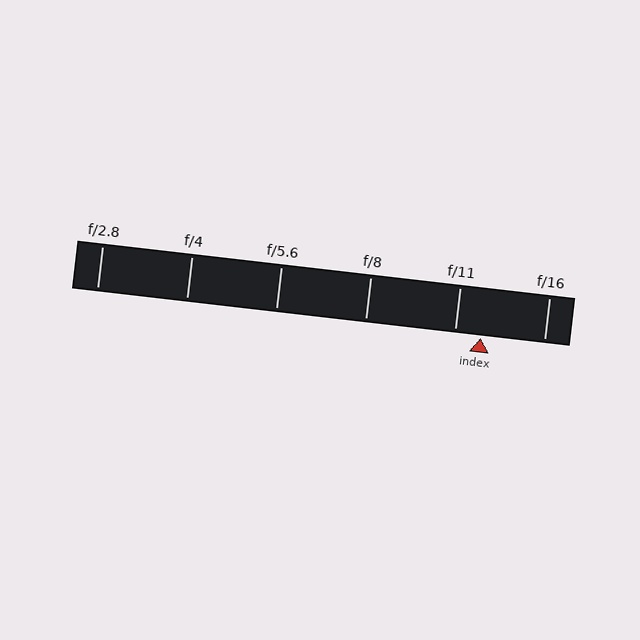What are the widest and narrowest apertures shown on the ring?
The widest aperture shown is f/2.8 and the narrowest is f/16.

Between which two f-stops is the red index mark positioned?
The index mark is between f/11 and f/16.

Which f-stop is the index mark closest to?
The index mark is closest to f/11.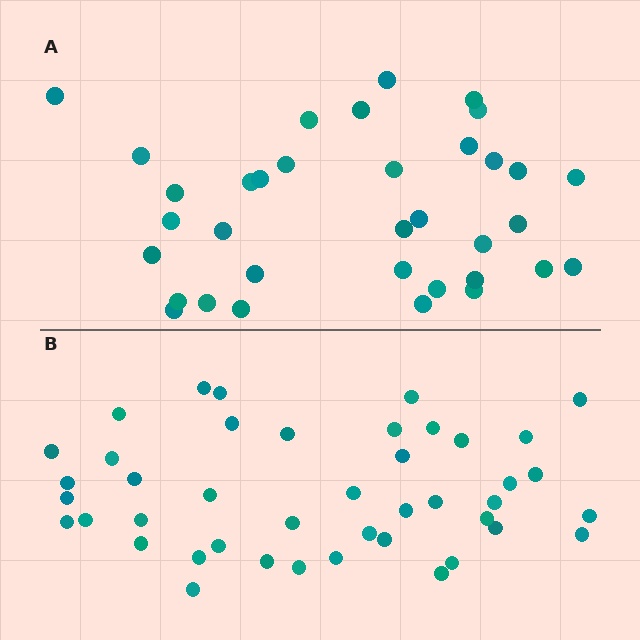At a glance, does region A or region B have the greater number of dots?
Region B (the bottom region) has more dots.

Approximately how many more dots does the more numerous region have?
Region B has roughly 8 or so more dots than region A.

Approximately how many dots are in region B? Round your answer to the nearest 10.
About 40 dots. (The exact count is 43, which rounds to 40.)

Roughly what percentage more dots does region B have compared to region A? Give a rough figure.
About 25% more.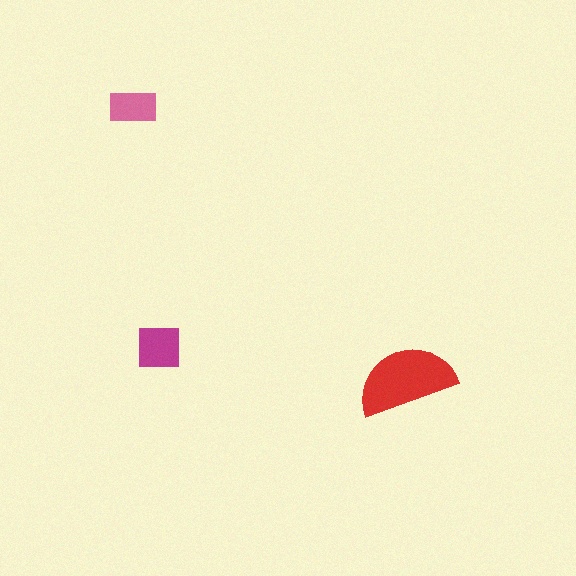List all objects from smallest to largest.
The pink rectangle, the magenta square, the red semicircle.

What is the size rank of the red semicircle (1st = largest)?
1st.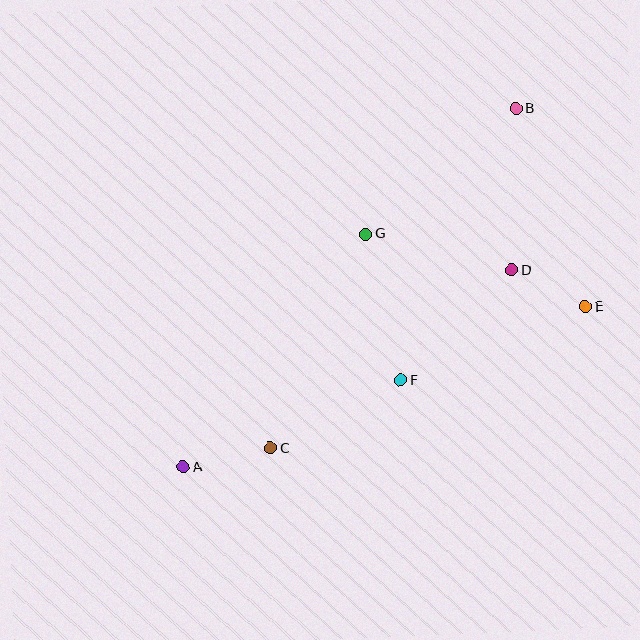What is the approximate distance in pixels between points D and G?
The distance between D and G is approximately 150 pixels.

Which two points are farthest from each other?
Points A and B are farthest from each other.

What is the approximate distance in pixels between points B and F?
The distance between B and F is approximately 295 pixels.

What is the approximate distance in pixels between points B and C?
The distance between B and C is approximately 419 pixels.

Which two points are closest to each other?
Points D and E are closest to each other.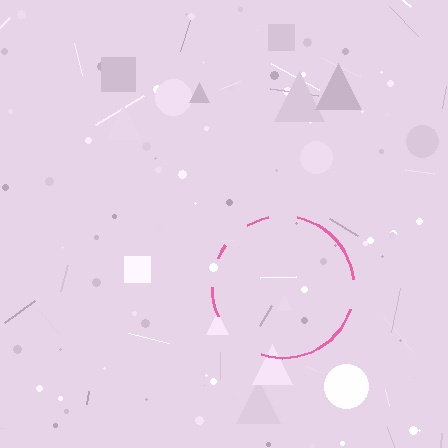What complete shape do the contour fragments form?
The contour fragments form a circle.